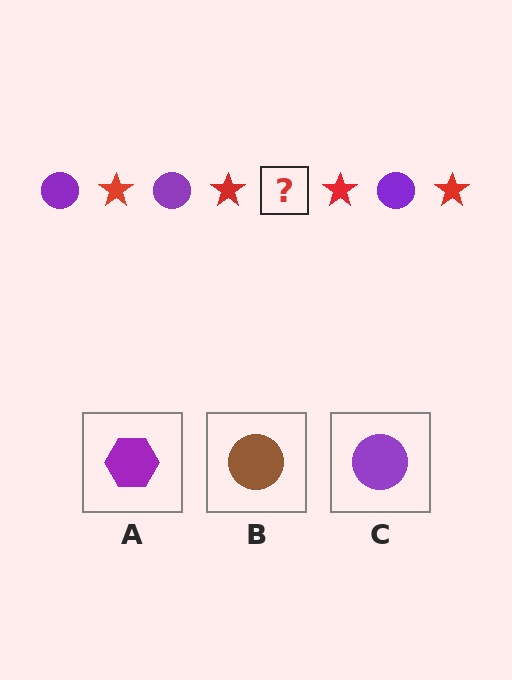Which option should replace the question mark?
Option C.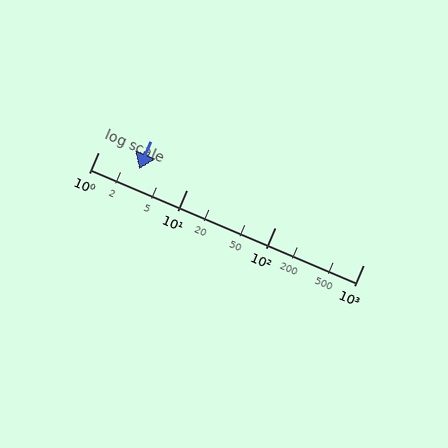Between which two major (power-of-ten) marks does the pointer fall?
The pointer is between 1 and 10.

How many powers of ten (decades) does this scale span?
The scale spans 3 decades, from 1 to 1000.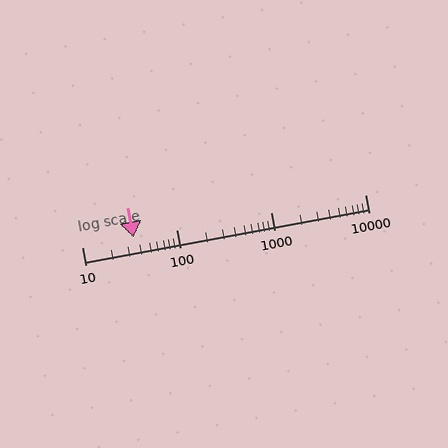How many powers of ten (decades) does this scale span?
The scale spans 3 decades, from 10 to 10000.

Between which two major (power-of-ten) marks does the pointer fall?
The pointer is between 10 and 100.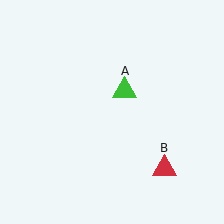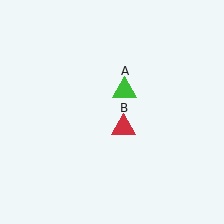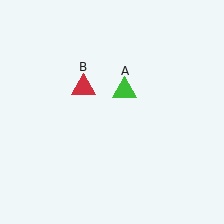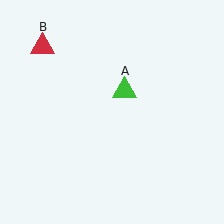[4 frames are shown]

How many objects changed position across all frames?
1 object changed position: red triangle (object B).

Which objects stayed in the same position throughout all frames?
Green triangle (object A) remained stationary.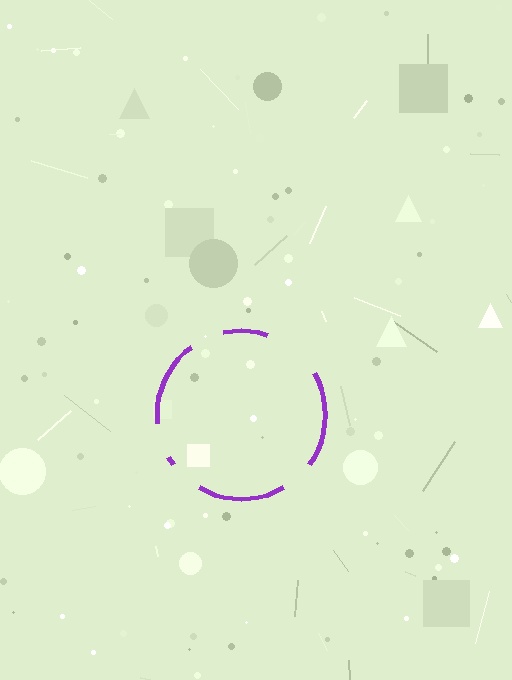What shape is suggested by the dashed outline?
The dashed outline suggests a circle.